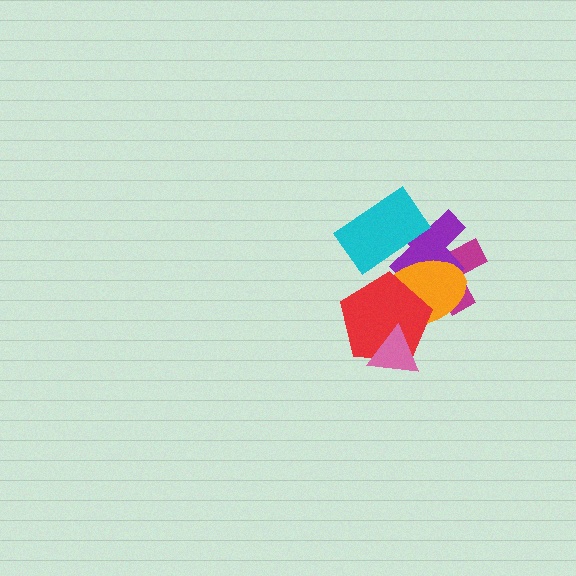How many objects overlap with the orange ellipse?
5 objects overlap with the orange ellipse.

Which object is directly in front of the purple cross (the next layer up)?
The orange ellipse is directly in front of the purple cross.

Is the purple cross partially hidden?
Yes, it is partially covered by another shape.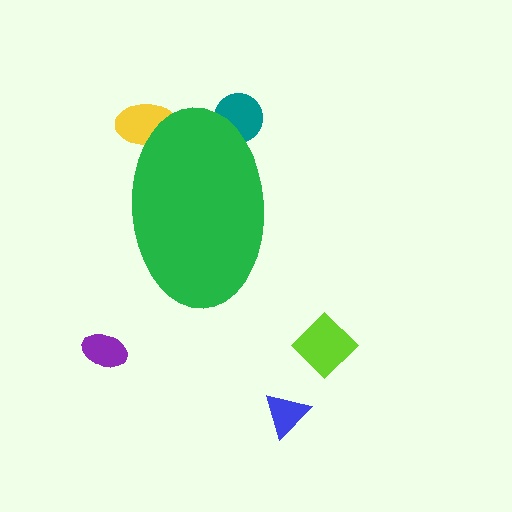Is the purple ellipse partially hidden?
No, the purple ellipse is fully visible.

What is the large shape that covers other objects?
A green ellipse.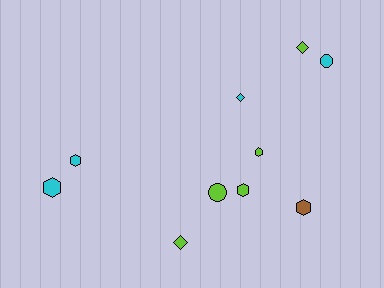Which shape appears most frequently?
Hexagon, with 5 objects.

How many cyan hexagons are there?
There are 2 cyan hexagons.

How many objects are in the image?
There are 10 objects.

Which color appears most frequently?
Lime, with 5 objects.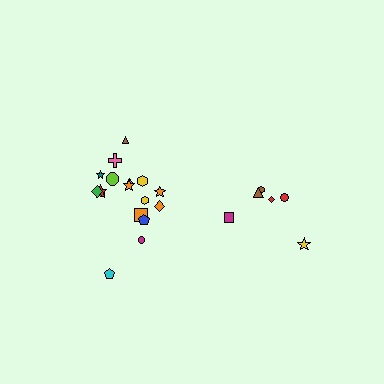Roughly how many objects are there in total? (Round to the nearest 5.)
Roughly 25 objects in total.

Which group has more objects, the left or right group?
The left group.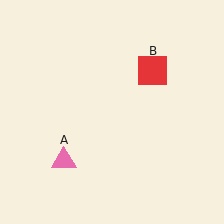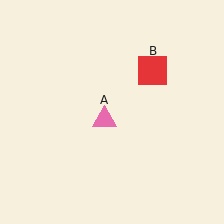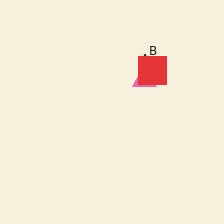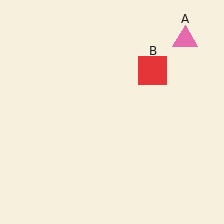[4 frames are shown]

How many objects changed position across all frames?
1 object changed position: pink triangle (object A).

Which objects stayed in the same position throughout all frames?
Red square (object B) remained stationary.